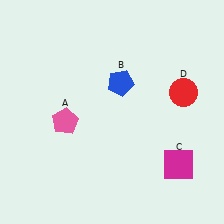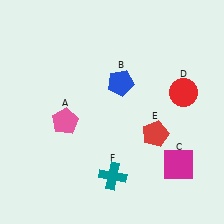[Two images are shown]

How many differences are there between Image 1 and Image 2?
There are 2 differences between the two images.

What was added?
A red pentagon (E), a teal cross (F) were added in Image 2.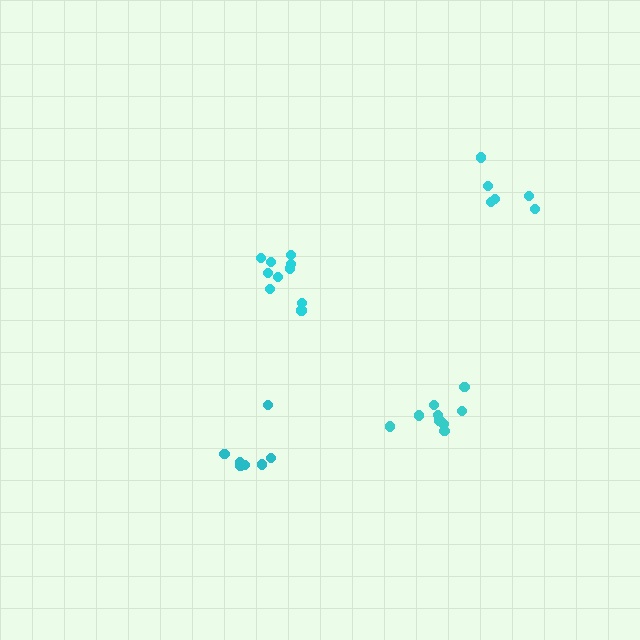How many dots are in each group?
Group 1: 7 dots, Group 2: 6 dots, Group 3: 9 dots, Group 4: 10 dots (32 total).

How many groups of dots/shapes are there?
There are 4 groups.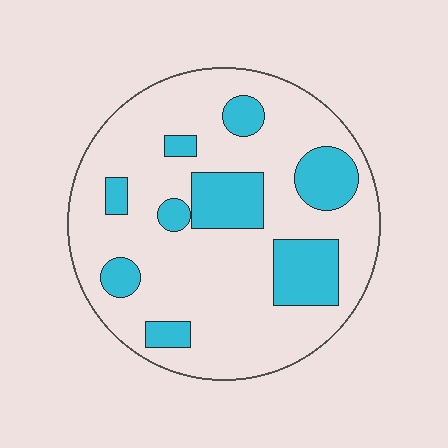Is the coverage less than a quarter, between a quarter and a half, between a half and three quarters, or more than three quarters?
Less than a quarter.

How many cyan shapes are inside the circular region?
9.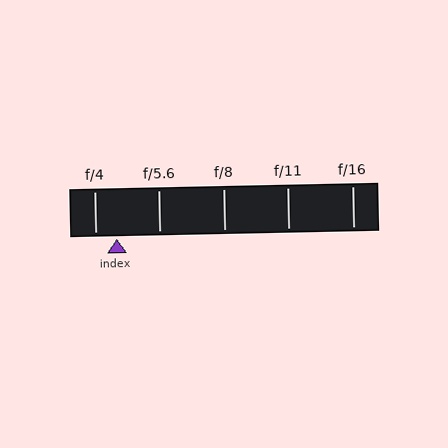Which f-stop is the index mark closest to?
The index mark is closest to f/4.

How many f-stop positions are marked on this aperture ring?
There are 5 f-stop positions marked.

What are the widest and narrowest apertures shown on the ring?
The widest aperture shown is f/4 and the narrowest is f/16.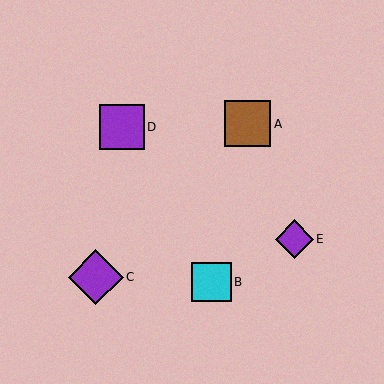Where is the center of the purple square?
The center of the purple square is at (122, 127).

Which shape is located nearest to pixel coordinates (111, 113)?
The purple square (labeled D) at (122, 127) is nearest to that location.